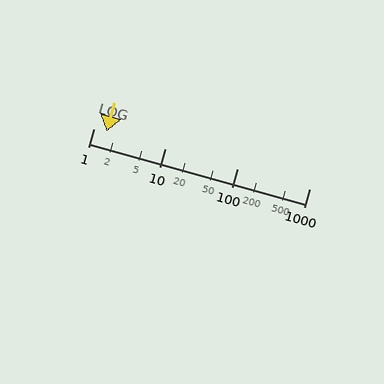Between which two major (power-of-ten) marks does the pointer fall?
The pointer is between 1 and 10.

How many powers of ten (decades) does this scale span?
The scale spans 3 decades, from 1 to 1000.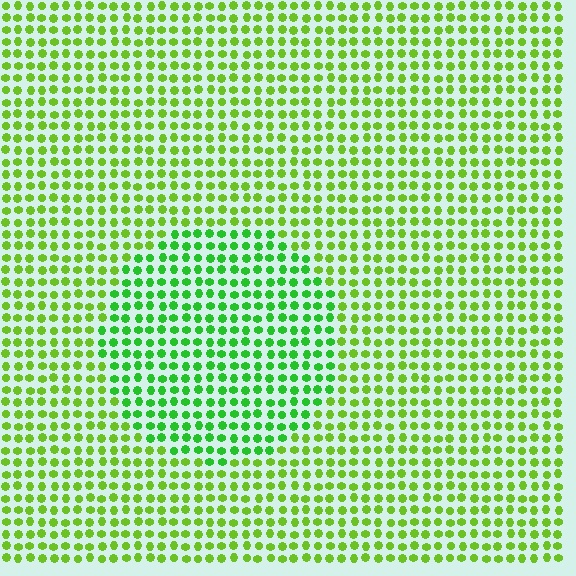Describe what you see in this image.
The image is filled with small lime elements in a uniform arrangement. A circle-shaped region is visible where the elements are tinted to a slightly different hue, forming a subtle color boundary.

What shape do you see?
I see a circle.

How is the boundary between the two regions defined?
The boundary is defined purely by a slight shift in hue (about 29 degrees). Spacing, size, and orientation are identical on both sides.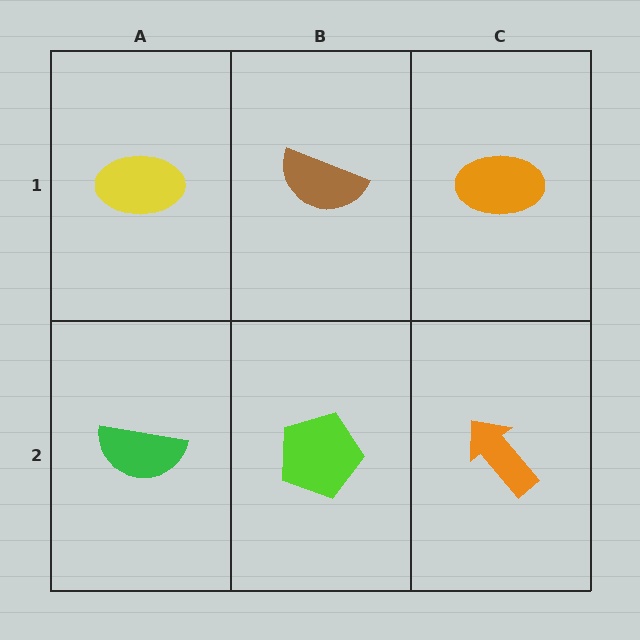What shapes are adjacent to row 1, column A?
A green semicircle (row 2, column A), a brown semicircle (row 1, column B).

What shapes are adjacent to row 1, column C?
An orange arrow (row 2, column C), a brown semicircle (row 1, column B).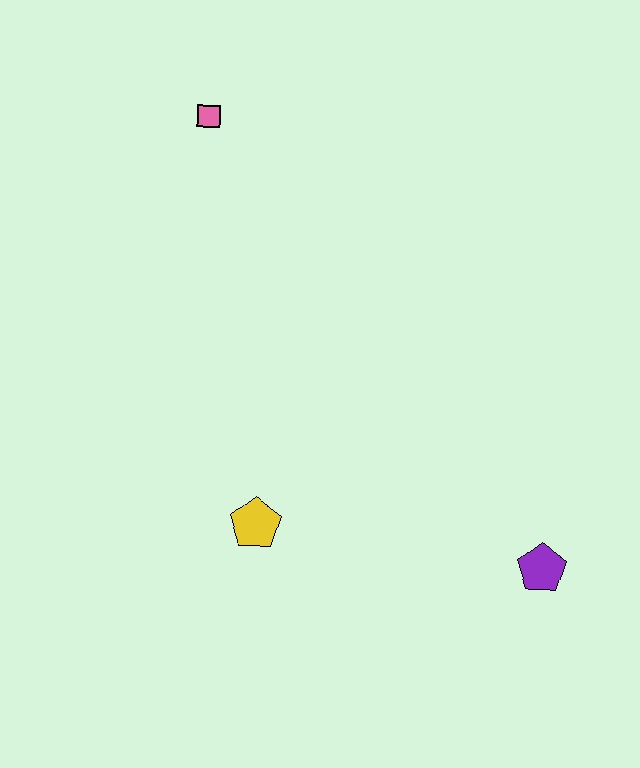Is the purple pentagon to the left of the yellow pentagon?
No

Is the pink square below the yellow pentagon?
No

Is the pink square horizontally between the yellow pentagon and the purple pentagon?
No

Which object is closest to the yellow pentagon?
The purple pentagon is closest to the yellow pentagon.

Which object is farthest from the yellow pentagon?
The pink square is farthest from the yellow pentagon.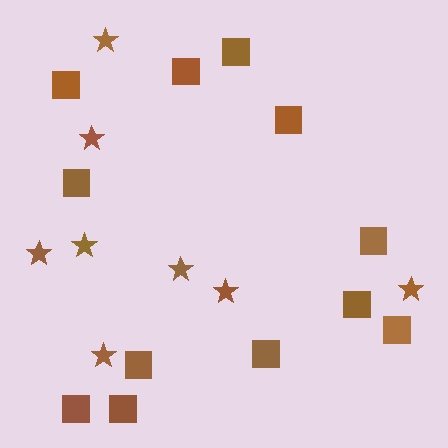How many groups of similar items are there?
There are 2 groups: one group of stars (8) and one group of squares (12).